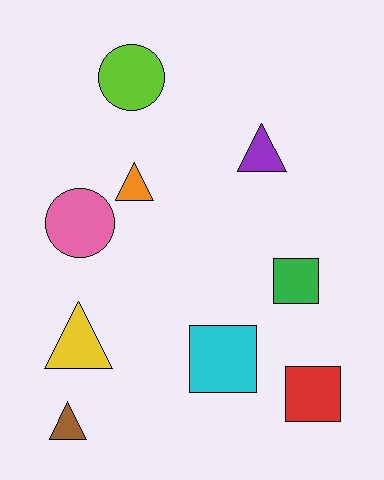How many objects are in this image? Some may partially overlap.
There are 9 objects.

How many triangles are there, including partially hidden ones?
There are 4 triangles.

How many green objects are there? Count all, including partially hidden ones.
There is 1 green object.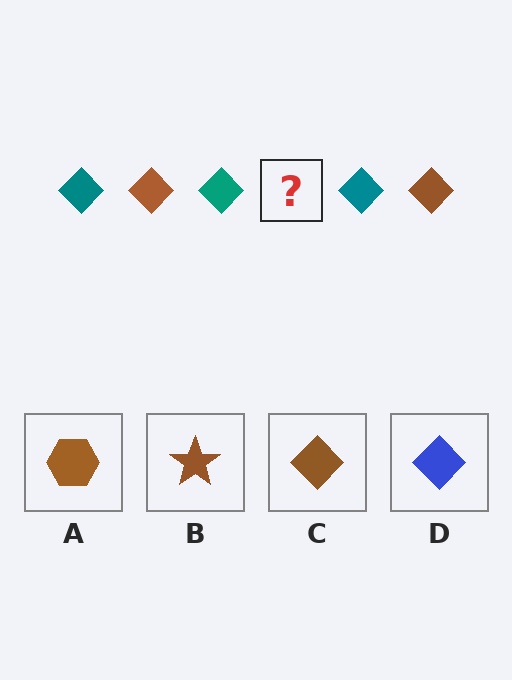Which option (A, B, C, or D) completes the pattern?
C.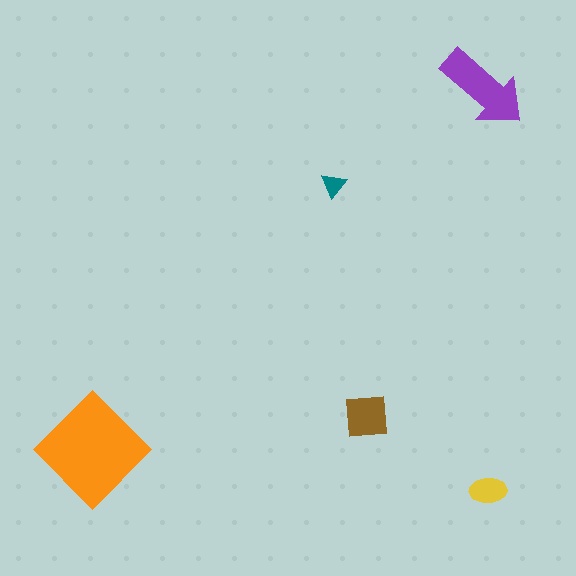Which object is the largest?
The orange diamond.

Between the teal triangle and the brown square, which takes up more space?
The brown square.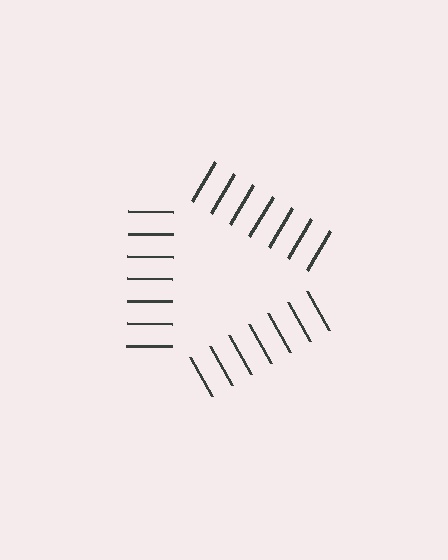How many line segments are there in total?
21 — 7 along each of the 3 edges.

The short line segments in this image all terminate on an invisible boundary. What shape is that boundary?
An illusory triangle — the line segments terminate on its edges but no continuous stroke is drawn.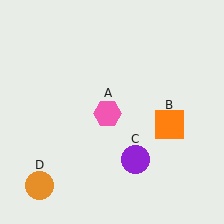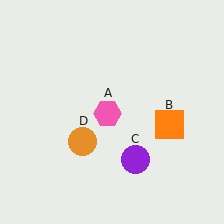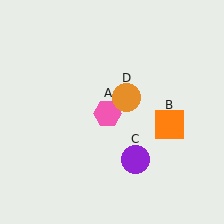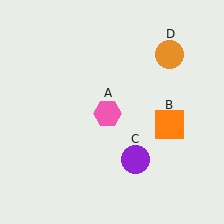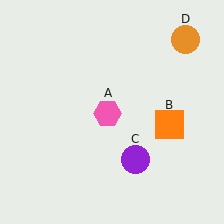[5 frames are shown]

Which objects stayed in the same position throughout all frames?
Pink hexagon (object A) and orange square (object B) and purple circle (object C) remained stationary.